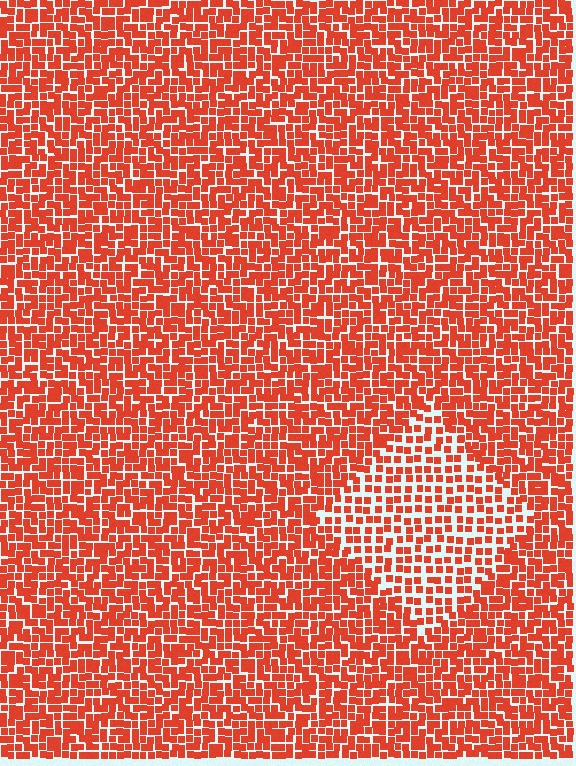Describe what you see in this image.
The image contains small red elements arranged at two different densities. A diamond-shaped region is visible where the elements are less densely packed than the surrounding area.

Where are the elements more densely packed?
The elements are more densely packed outside the diamond boundary.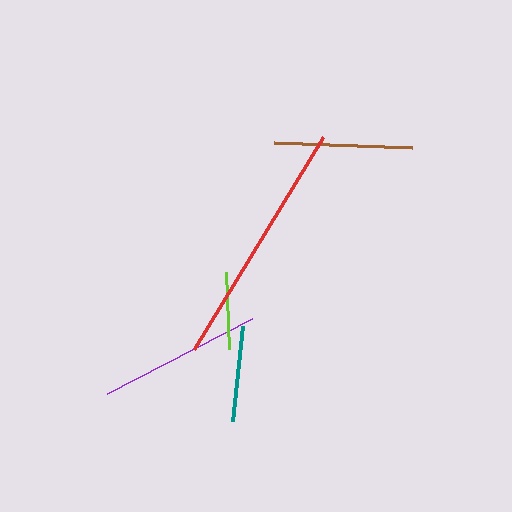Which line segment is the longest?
The red line is the longest at approximately 249 pixels.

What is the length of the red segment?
The red segment is approximately 249 pixels long.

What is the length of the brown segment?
The brown segment is approximately 138 pixels long.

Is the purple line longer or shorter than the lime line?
The purple line is longer than the lime line.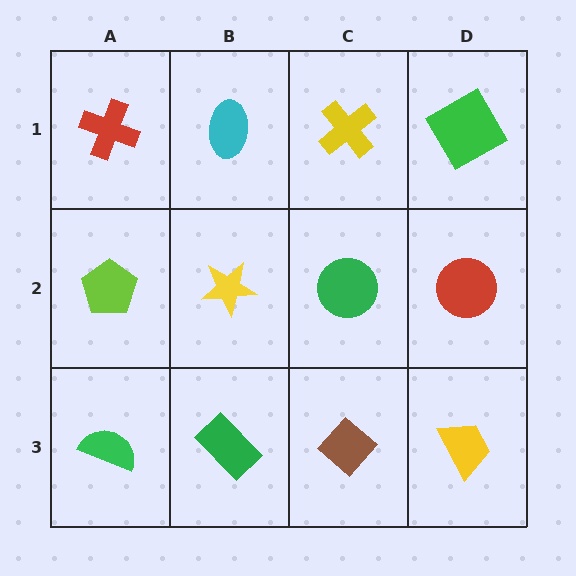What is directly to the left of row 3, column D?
A brown diamond.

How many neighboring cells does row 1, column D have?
2.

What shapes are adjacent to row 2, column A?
A red cross (row 1, column A), a green semicircle (row 3, column A), a yellow star (row 2, column B).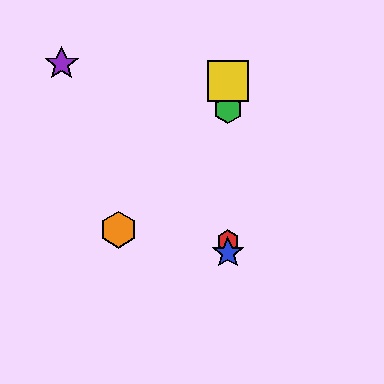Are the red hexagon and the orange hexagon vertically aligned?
No, the red hexagon is at x≈228 and the orange hexagon is at x≈119.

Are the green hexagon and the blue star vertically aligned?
Yes, both are at x≈228.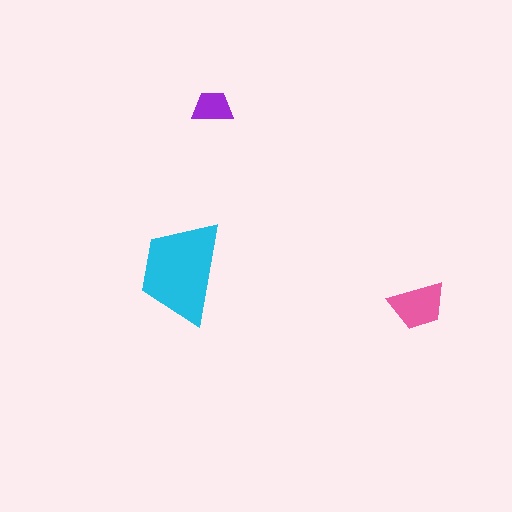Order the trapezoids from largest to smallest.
the cyan one, the pink one, the purple one.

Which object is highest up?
The purple trapezoid is topmost.